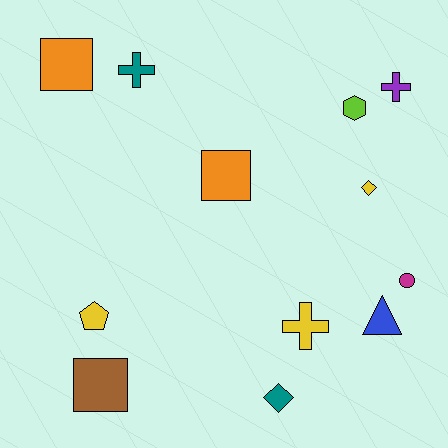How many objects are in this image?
There are 12 objects.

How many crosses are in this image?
There are 3 crosses.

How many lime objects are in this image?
There is 1 lime object.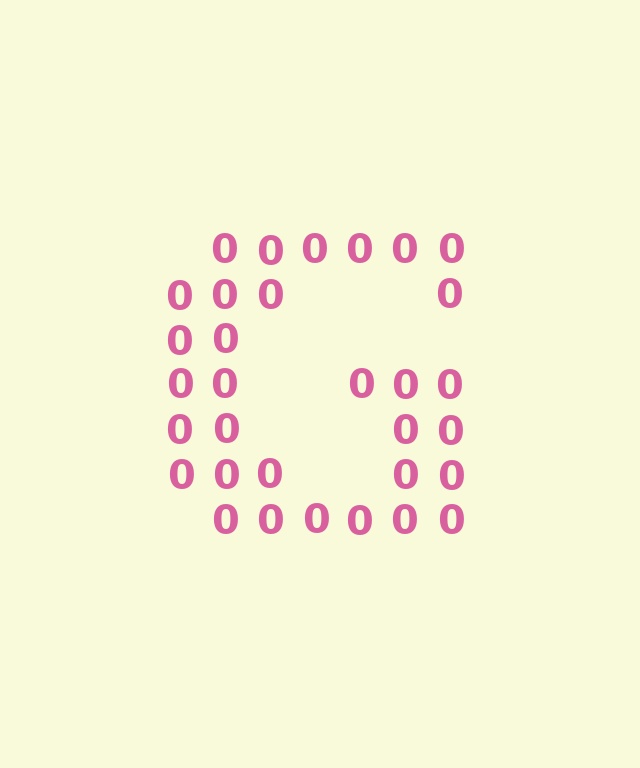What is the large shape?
The large shape is the letter G.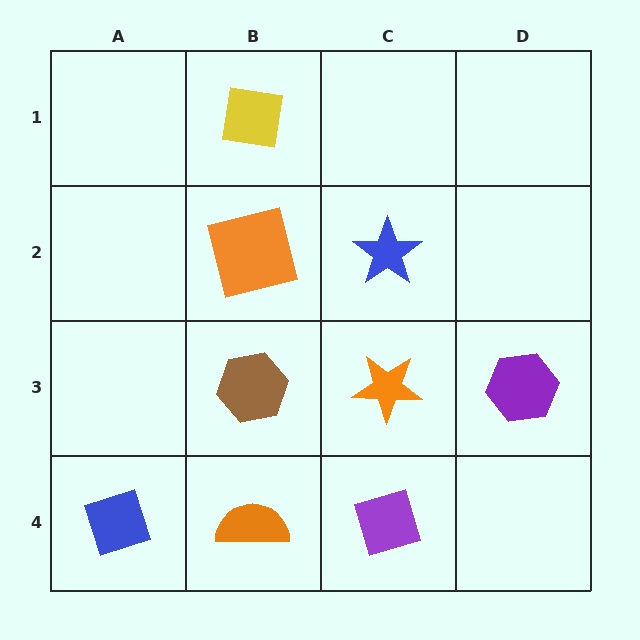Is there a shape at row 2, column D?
No, that cell is empty.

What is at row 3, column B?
A brown hexagon.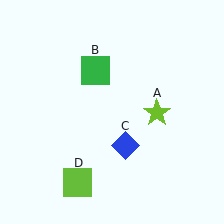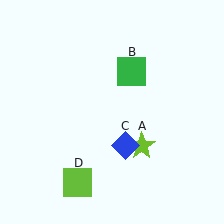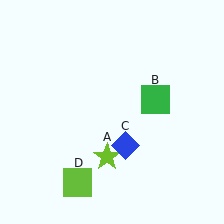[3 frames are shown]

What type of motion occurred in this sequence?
The lime star (object A), green square (object B) rotated clockwise around the center of the scene.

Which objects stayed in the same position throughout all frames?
Blue diamond (object C) and lime square (object D) remained stationary.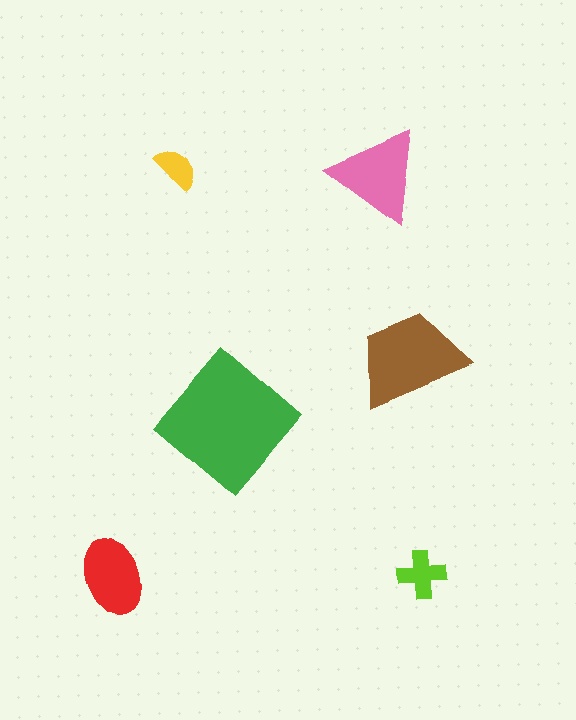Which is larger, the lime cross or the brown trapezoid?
The brown trapezoid.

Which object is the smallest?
The yellow semicircle.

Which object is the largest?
The green diamond.